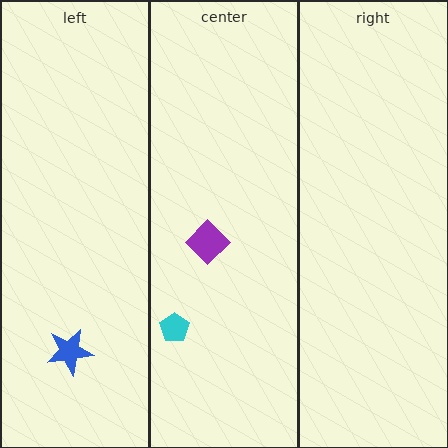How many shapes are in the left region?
1.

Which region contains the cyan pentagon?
The center region.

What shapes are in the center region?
The cyan pentagon, the purple diamond.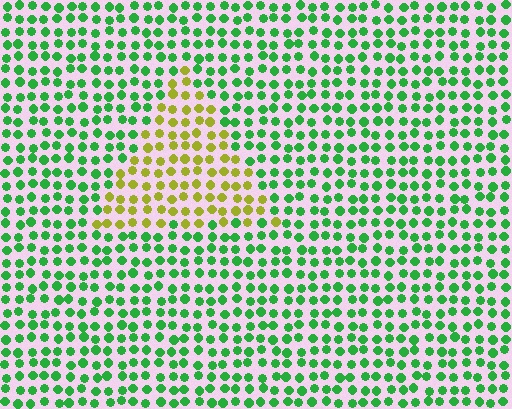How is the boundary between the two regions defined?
The boundary is defined purely by a slight shift in hue (about 61 degrees). Spacing, size, and orientation are identical on both sides.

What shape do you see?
I see a triangle.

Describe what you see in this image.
The image is filled with small green elements in a uniform arrangement. A triangle-shaped region is visible where the elements are tinted to a slightly different hue, forming a subtle color boundary.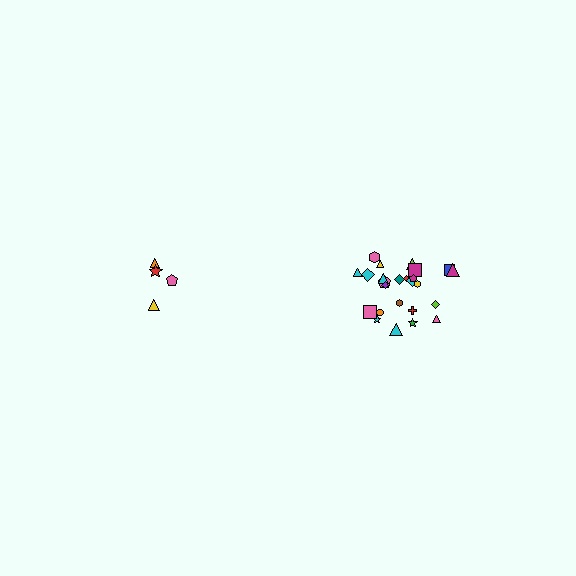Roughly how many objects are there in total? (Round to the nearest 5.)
Roughly 30 objects in total.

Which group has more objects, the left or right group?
The right group.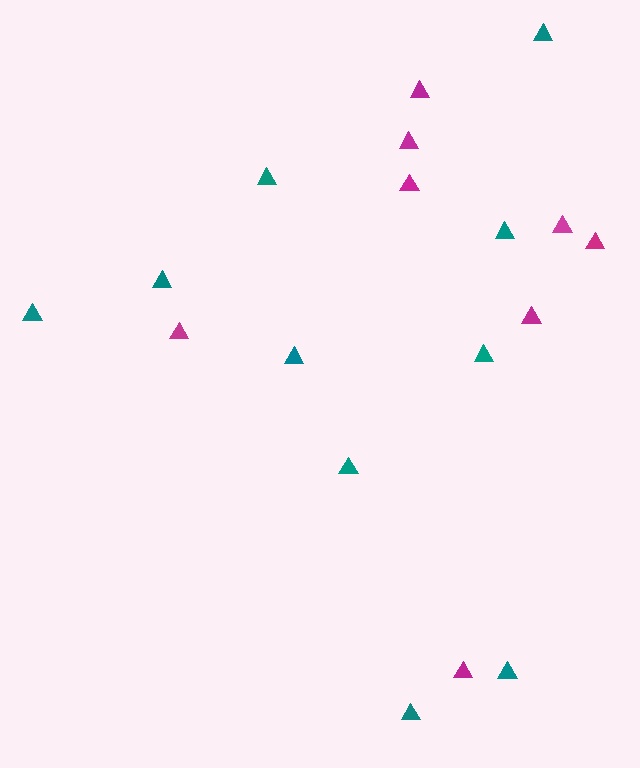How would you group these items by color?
There are 2 groups: one group of teal triangles (10) and one group of magenta triangles (8).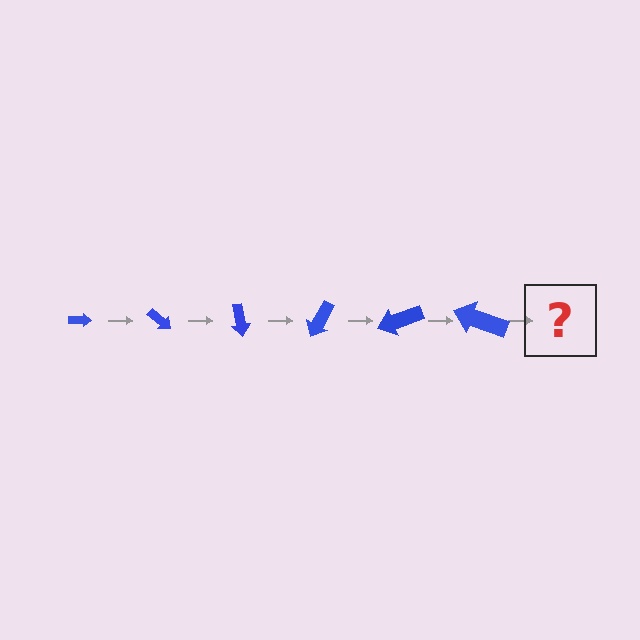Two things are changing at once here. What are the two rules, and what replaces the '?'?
The two rules are that the arrow grows larger each step and it rotates 40 degrees each step. The '?' should be an arrow, larger than the previous one and rotated 240 degrees from the start.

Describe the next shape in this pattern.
It should be an arrow, larger than the previous one and rotated 240 degrees from the start.